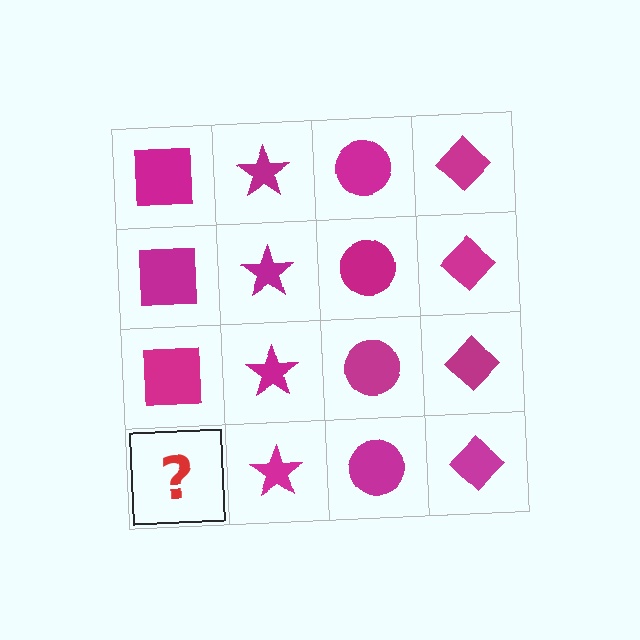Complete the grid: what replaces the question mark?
The question mark should be replaced with a magenta square.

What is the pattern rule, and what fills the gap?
The rule is that each column has a consistent shape. The gap should be filled with a magenta square.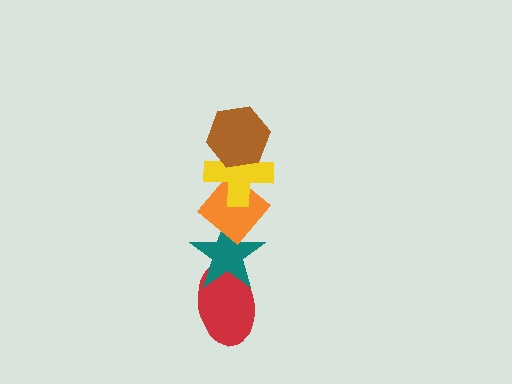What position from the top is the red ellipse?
The red ellipse is 5th from the top.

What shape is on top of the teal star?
The orange diamond is on top of the teal star.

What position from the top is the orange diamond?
The orange diamond is 3rd from the top.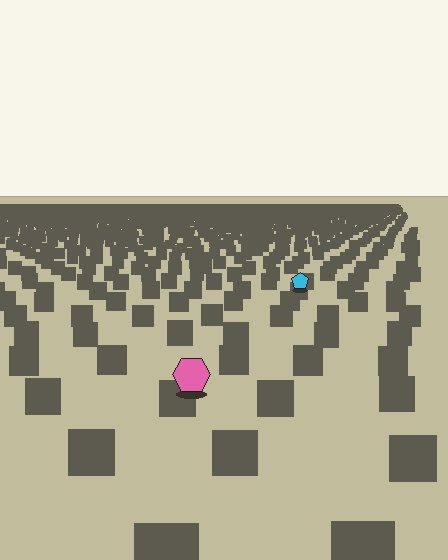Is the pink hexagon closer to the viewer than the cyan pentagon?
Yes. The pink hexagon is closer — you can tell from the texture gradient: the ground texture is coarser near it.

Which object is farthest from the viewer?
The cyan pentagon is farthest from the viewer. It appears smaller and the ground texture around it is denser.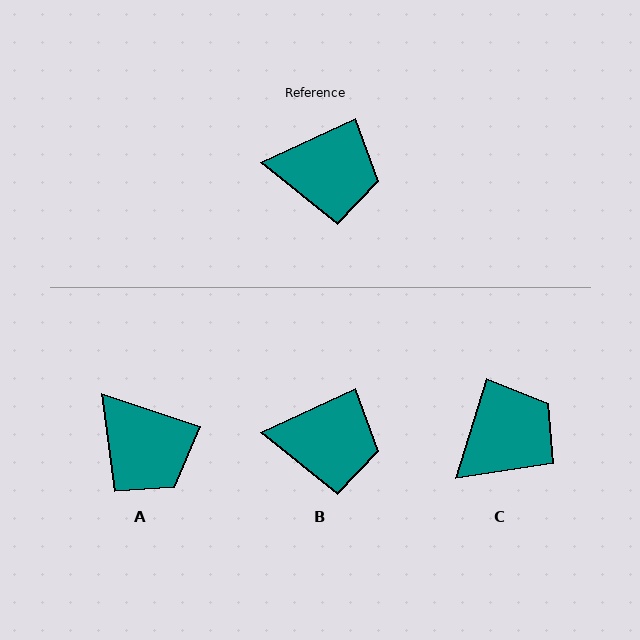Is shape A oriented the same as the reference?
No, it is off by about 43 degrees.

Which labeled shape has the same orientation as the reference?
B.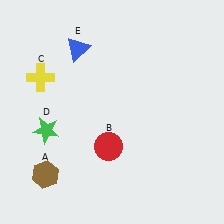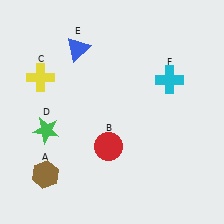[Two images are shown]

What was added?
A cyan cross (F) was added in Image 2.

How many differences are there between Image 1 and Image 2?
There is 1 difference between the two images.